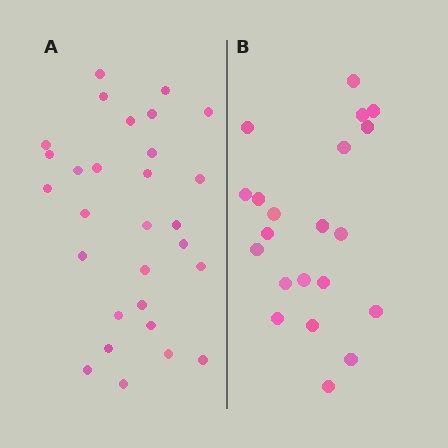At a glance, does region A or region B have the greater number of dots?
Region A (the left region) has more dots.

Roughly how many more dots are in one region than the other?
Region A has roughly 8 or so more dots than region B.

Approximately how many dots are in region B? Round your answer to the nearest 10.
About 20 dots. (The exact count is 21, which rounds to 20.)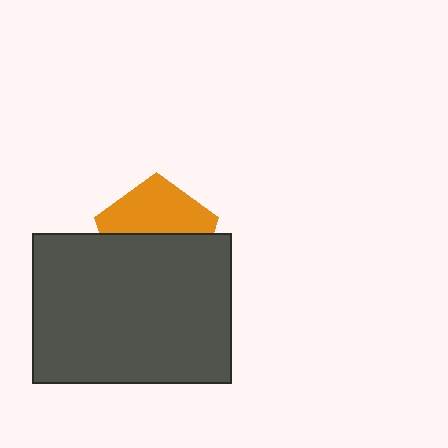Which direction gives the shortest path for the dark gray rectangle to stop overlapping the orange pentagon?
Moving down gives the shortest separation.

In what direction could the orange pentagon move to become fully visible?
The orange pentagon could move up. That would shift it out from behind the dark gray rectangle entirely.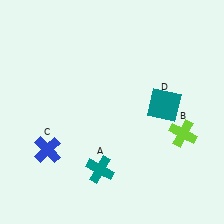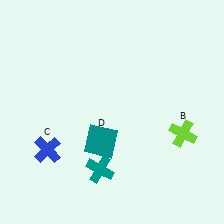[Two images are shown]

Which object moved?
The teal square (D) moved left.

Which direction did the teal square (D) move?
The teal square (D) moved left.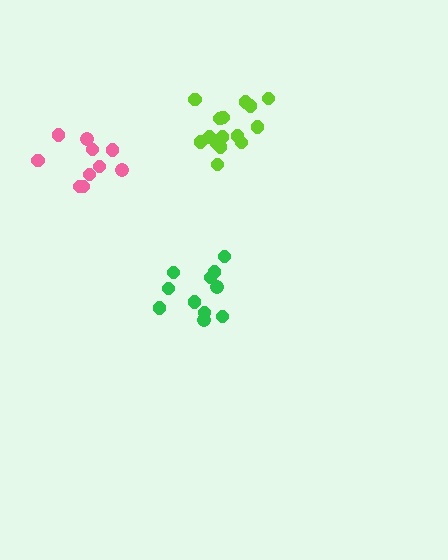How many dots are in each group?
Group 1: 10 dots, Group 2: 11 dots, Group 3: 15 dots (36 total).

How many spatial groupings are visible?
There are 3 spatial groupings.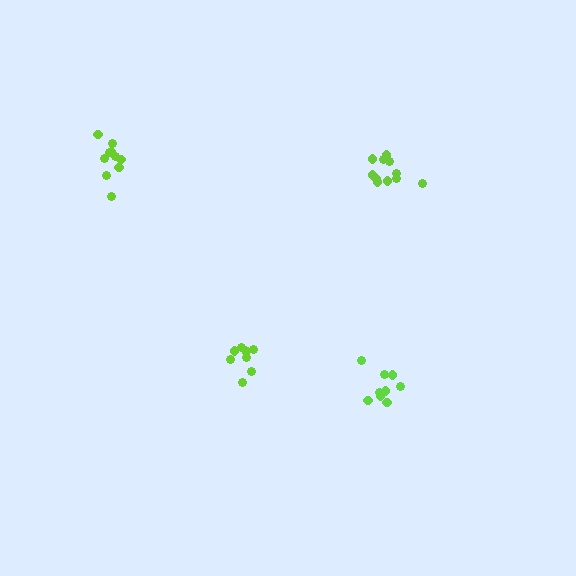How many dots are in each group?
Group 1: 9 dots, Group 2: 10 dots, Group 3: 9 dots, Group 4: 11 dots (39 total).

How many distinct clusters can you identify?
There are 4 distinct clusters.